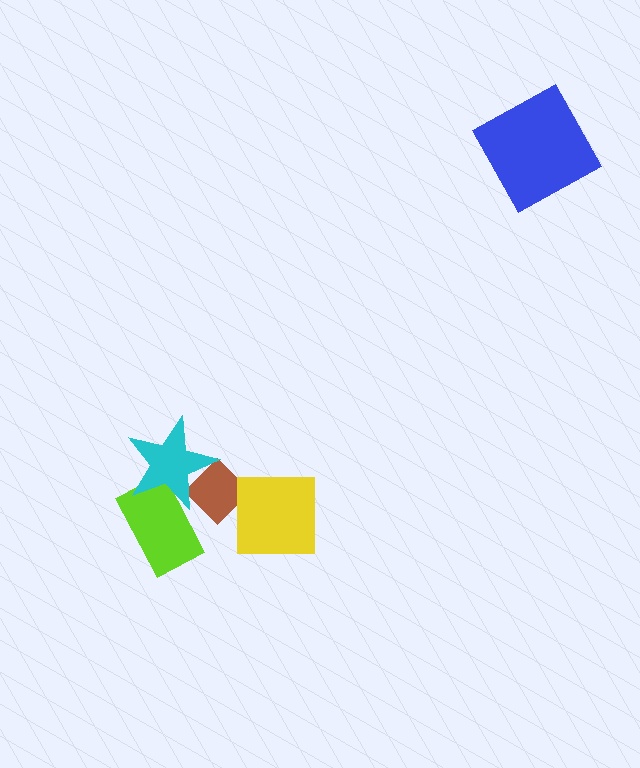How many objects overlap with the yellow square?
1 object overlaps with the yellow square.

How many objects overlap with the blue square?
0 objects overlap with the blue square.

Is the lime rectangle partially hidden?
Yes, it is partially covered by another shape.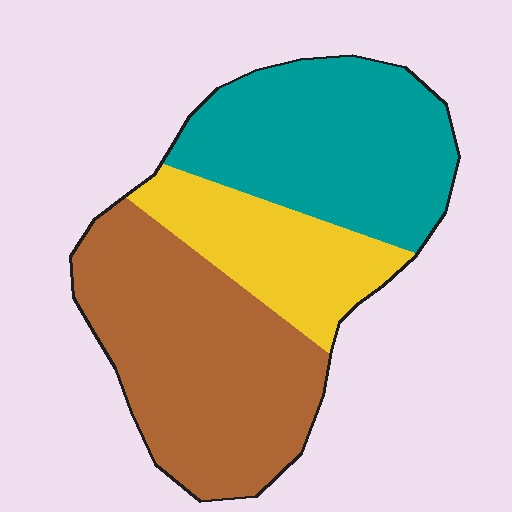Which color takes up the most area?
Brown, at roughly 45%.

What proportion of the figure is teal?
Teal covers about 35% of the figure.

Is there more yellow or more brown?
Brown.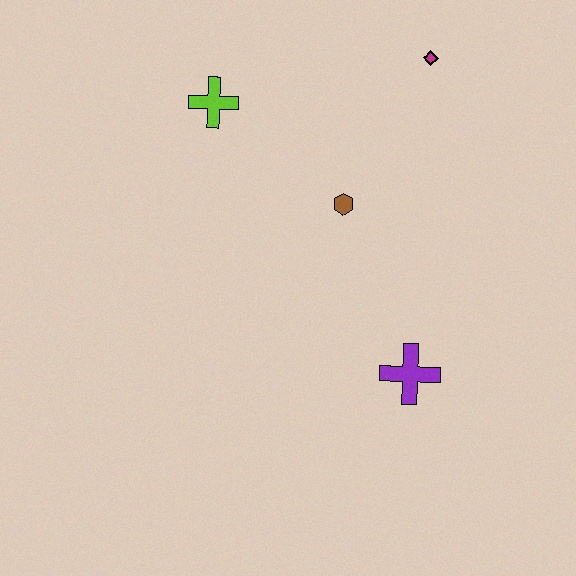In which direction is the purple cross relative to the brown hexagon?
The purple cross is below the brown hexagon.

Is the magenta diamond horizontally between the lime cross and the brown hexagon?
No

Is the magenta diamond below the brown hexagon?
No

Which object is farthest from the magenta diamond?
The purple cross is farthest from the magenta diamond.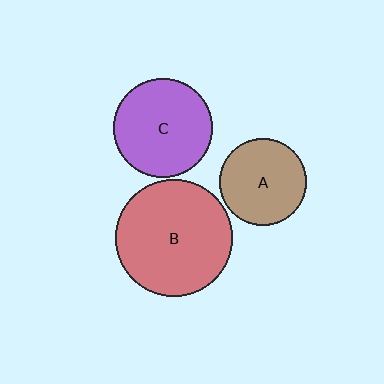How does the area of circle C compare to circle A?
Approximately 1.3 times.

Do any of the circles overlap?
No, none of the circles overlap.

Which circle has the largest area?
Circle B (red).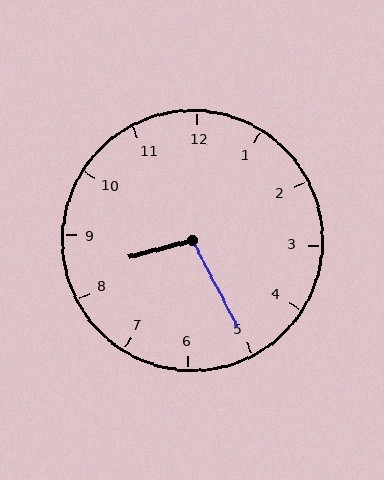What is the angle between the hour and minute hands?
Approximately 102 degrees.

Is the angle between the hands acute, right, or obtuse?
It is obtuse.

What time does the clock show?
8:25.